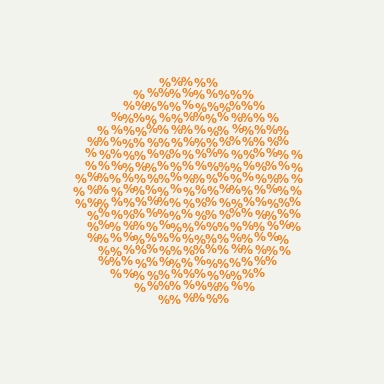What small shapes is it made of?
It is made of small percent signs.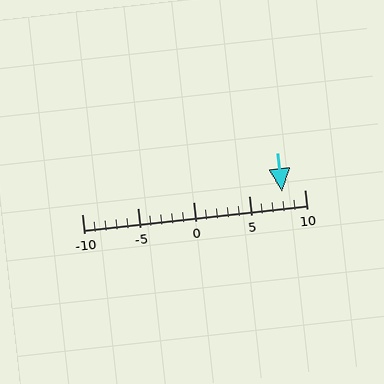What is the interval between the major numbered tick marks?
The major tick marks are spaced 5 units apart.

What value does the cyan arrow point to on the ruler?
The cyan arrow points to approximately 8.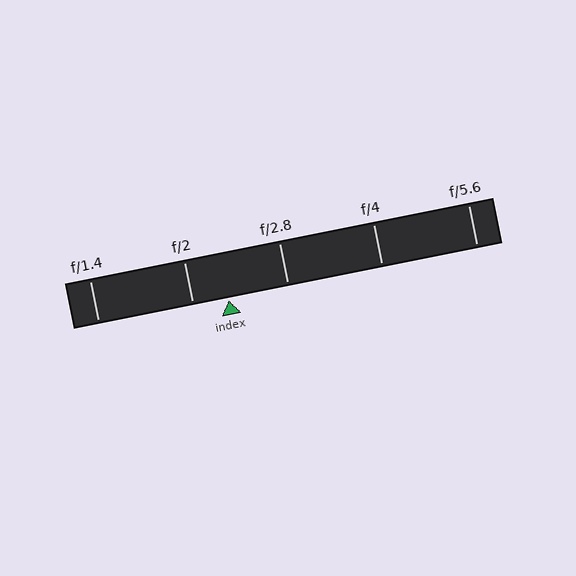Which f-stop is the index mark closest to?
The index mark is closest to f/2.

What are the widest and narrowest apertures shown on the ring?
The widest aperture shown is f/1.4 and the narrowest is f/5.6.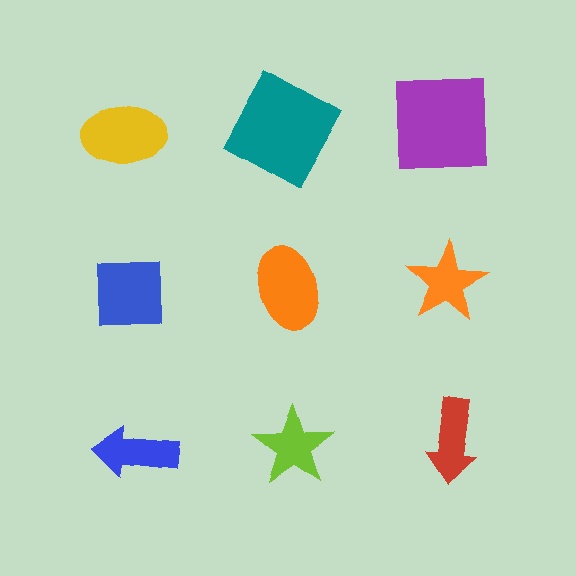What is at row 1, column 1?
A yellow ellipse.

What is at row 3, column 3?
A red arrow.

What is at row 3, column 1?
A blue arrow.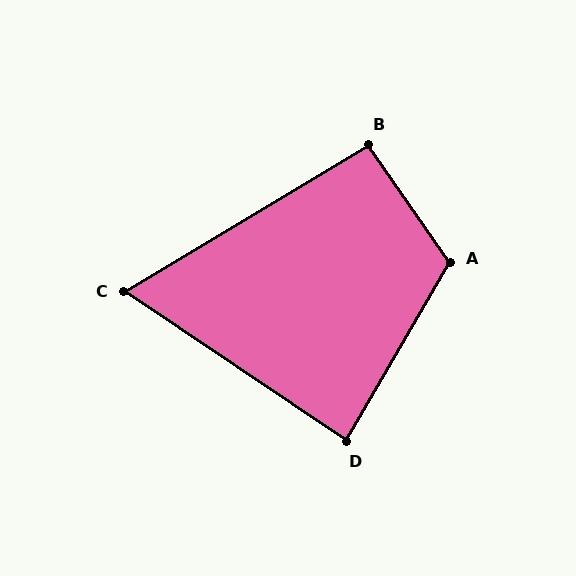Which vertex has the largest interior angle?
A, at approximately 115 degrees.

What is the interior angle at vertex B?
Approximately 94 degrees (approximately right).